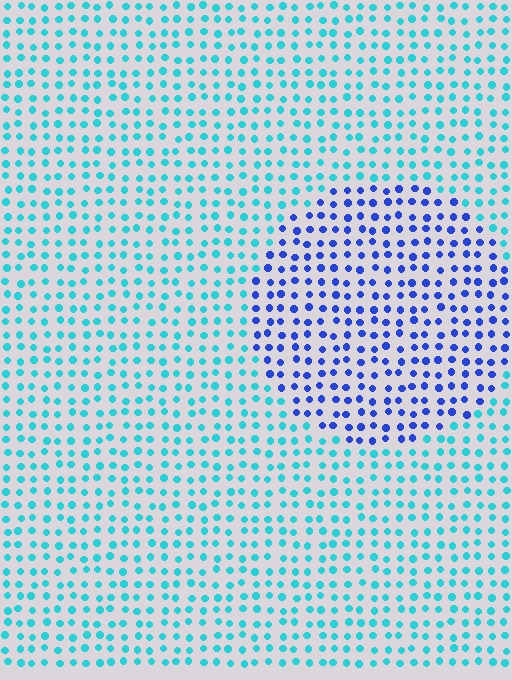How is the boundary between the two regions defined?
The boundary is defined purely by a slight shift in hue (about 48 degrees). Spacing, size, and orientation are identical on both sides.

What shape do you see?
I see a circle.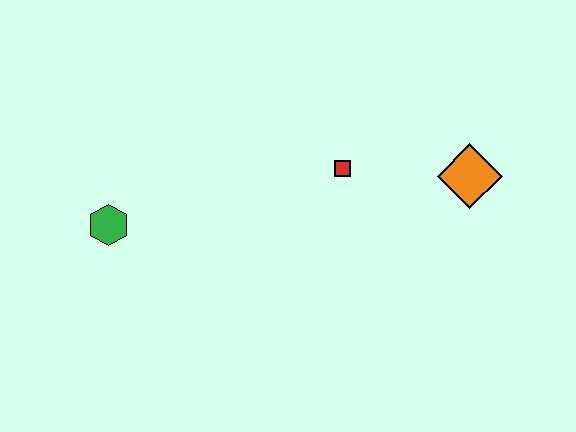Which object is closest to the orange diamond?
The red square is closest to the orange diamond.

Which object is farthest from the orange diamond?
The green hexagon is farthest from the orange diamond.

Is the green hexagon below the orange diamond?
Yes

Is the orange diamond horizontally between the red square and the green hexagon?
No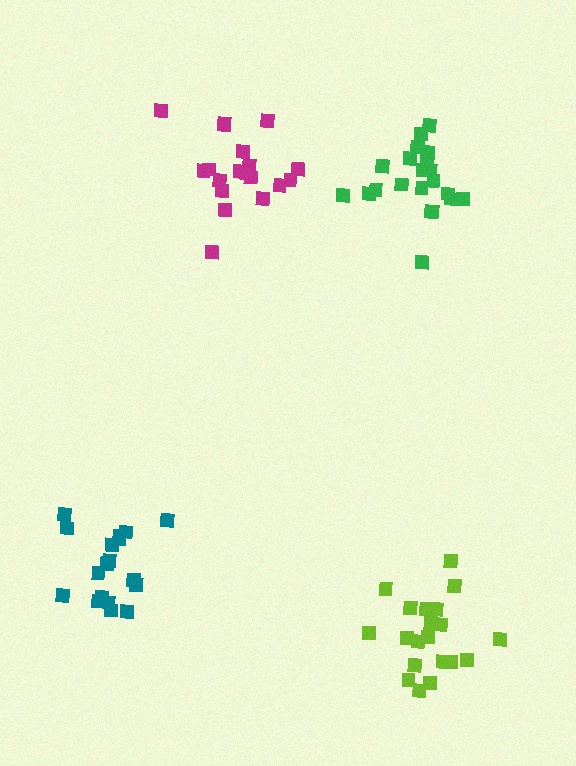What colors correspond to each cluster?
The clusters are colored: lime, green, magenta, teal.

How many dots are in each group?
Group 1: 20 dots, Group 2: 21 dots, Group 3: 19 dots, Group 4: 18 dots (78 total).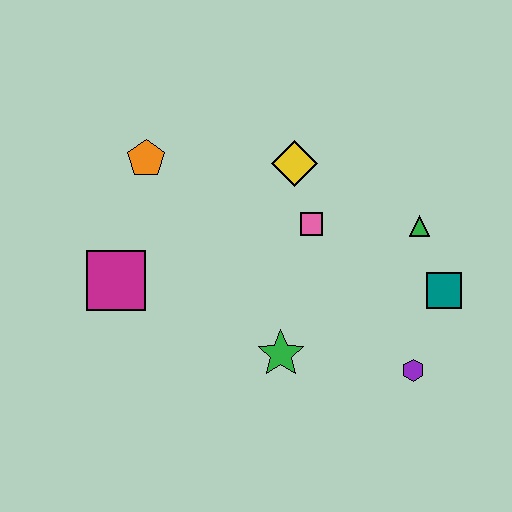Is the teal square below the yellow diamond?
Yes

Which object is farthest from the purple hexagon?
The orange pentagon is farthest from the purple hexagon.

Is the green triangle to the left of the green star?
No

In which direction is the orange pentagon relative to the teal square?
The orange pentagon is to the left of the teal square.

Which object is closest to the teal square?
The green triangle is closest to the teal square.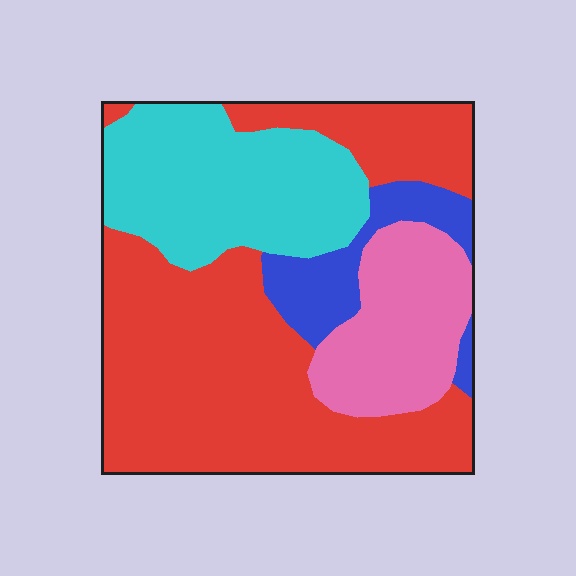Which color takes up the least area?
Blue, at roughly 10%.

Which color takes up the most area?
Red, at roughly 50%.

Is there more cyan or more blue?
Cyan.